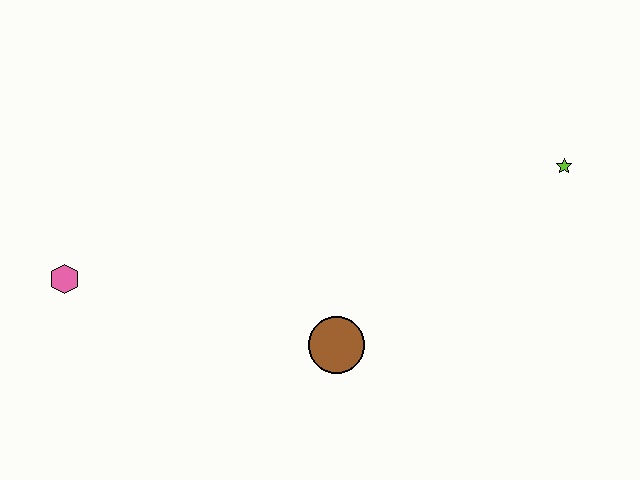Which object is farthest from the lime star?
The pink hexagon is farthest from the lime star.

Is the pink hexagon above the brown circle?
Yes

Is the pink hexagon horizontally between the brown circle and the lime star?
No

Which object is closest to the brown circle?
The pink hexagon is closest to the brown circle.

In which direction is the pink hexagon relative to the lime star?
The pink hexagon is to the left of the lime star.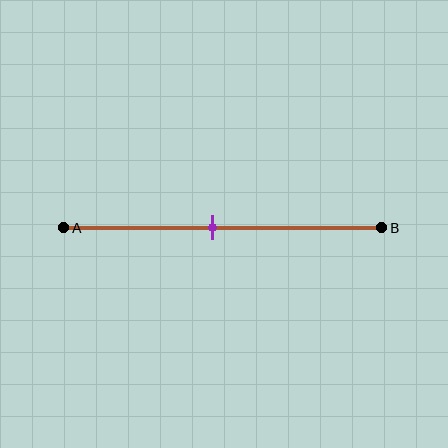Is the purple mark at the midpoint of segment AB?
No, the mark is at about 45% from A, not at the 50% midpoint.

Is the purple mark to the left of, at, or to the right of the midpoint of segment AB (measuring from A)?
The purple mark is to the left of the midpoint of segment AB.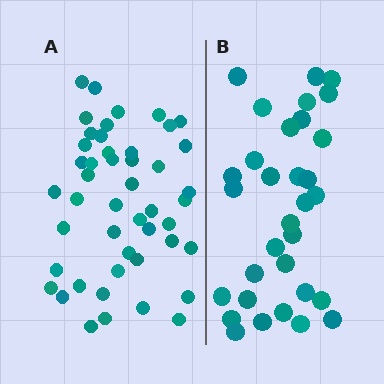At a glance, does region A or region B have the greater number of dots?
Region A (the left region) has more dots.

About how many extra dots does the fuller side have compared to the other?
Region A has approximately 15 more dots than region B.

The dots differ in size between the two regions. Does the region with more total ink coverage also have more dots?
No. Region B has more total ink coverage because its dots are larger, but region A actually contains more individual dots. Total area can be misleading — the number of items is what matters here.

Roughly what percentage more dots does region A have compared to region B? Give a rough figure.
About 45% more.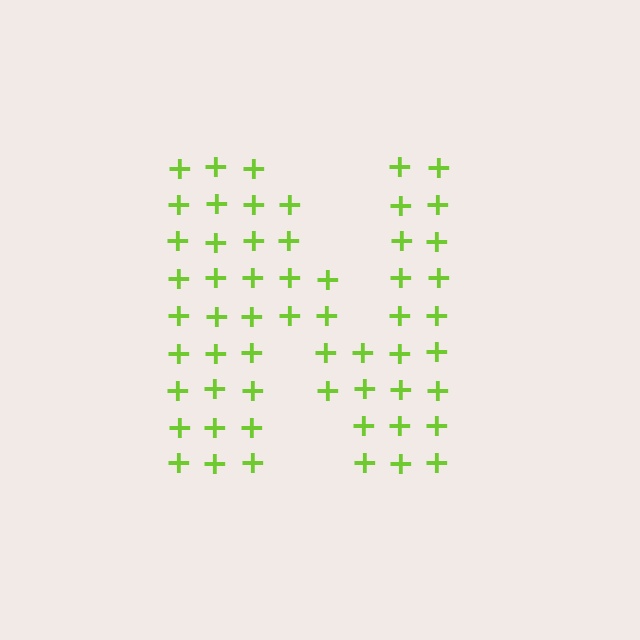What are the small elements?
The small elements are plus signs.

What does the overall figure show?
The overall figure shows the letter N.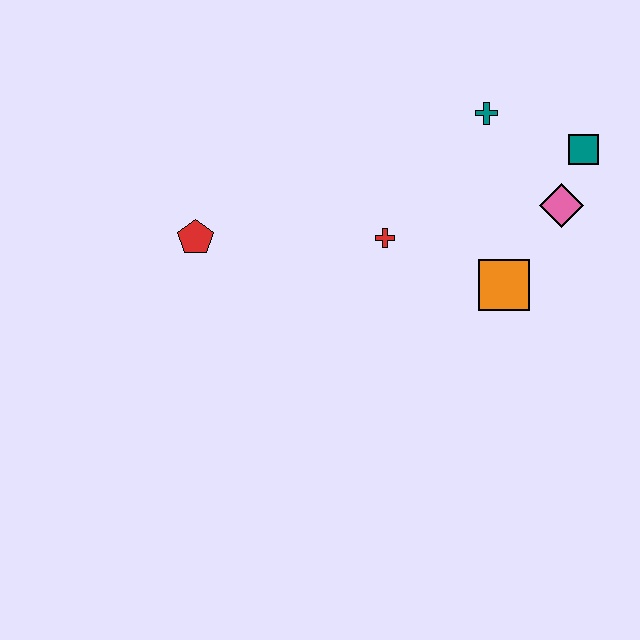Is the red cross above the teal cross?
No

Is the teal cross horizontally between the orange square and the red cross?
Yes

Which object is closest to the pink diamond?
The teal square is closest to the pink diamond.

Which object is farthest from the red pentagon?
The teal square is farthest from the red pentagon.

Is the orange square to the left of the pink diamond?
Yes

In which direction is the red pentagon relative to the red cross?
The red pentagon is to the left of the red cross.